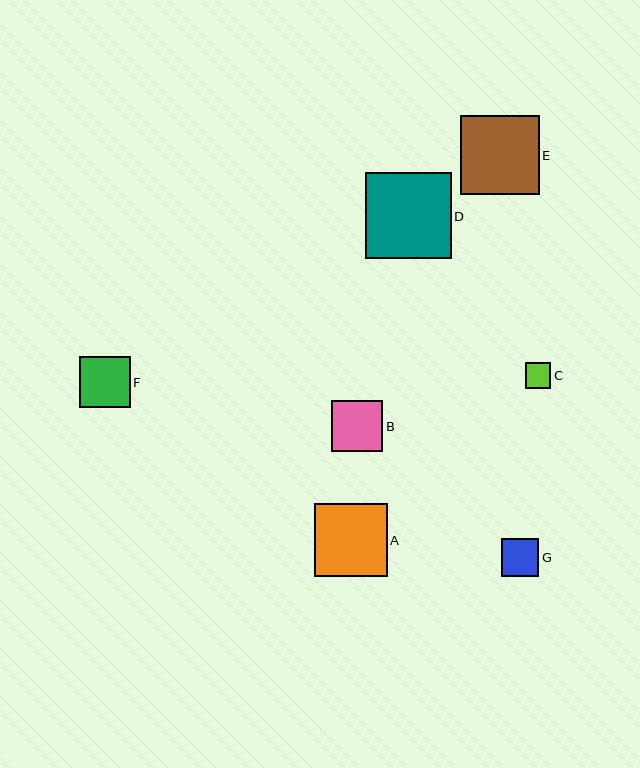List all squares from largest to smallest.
From largest to smallest: D, E, A, B, F, G, C.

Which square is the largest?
Square D is the largest with a size of approximately 86 pixels.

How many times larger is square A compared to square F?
Square A is approximately 1.4 times the size of square F.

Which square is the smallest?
Square C is the smallest with a size of approximately 26 pixels.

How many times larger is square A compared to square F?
Square A is approximately 1.4 times the size of square F.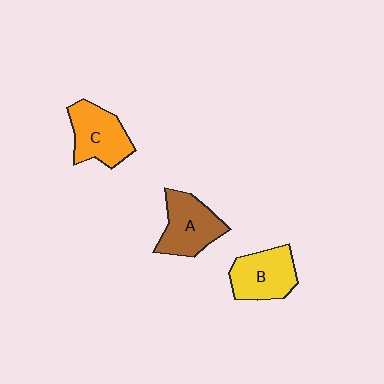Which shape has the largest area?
Shape A (brown).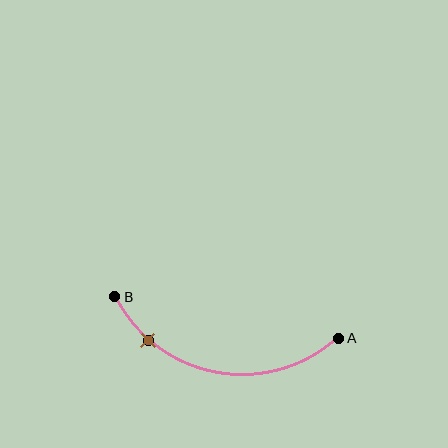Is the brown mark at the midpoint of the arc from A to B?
No. The brown mark lies on the arc but is closer to endpoint B. The arc midpoint would be at the point on the curve equidistant along the arc from both A and B.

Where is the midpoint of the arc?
The arc midpoint is the point on the curve farthest from the straight line joining A and B. It sits below that line.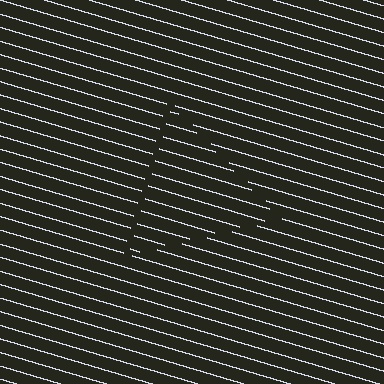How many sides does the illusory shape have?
3 sides — the line-ends trace a triangle.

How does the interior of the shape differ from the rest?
The interior of the shape contains the same grating, shifted by half a period — the contour is defined by the phase discontinuity where line-ends from the inner and outer gratings abut.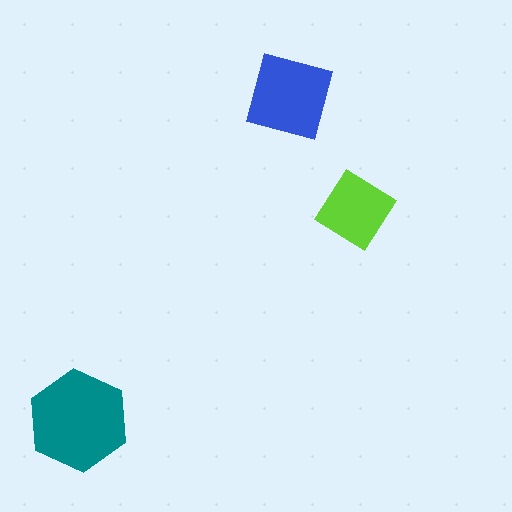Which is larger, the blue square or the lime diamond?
The blue square.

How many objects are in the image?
There are 3 objects in the image.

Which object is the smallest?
The lime diamond.